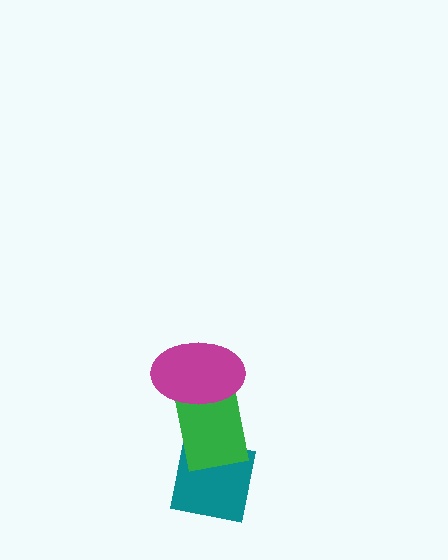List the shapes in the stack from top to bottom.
From top to bottom: the magenta ellipse, the green rectangle, the teal square.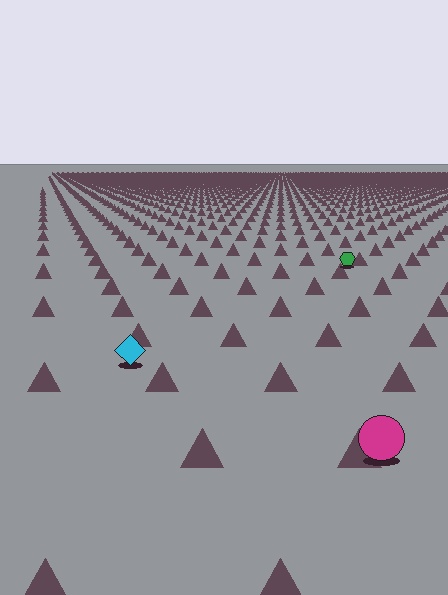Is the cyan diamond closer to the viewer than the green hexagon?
Yes. The cyan diamond is closer — you can tell from the texture gradient: the ground texture is coarser near it.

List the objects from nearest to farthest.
From nearest to farthest: the magenta circle, the cyan diamond, the green hexagon.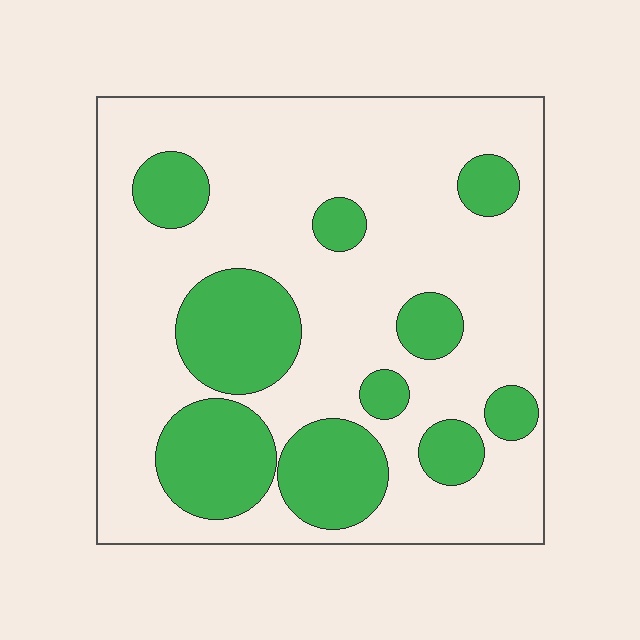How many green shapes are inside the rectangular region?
10.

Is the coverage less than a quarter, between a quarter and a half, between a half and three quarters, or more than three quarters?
Between a quarter and a half.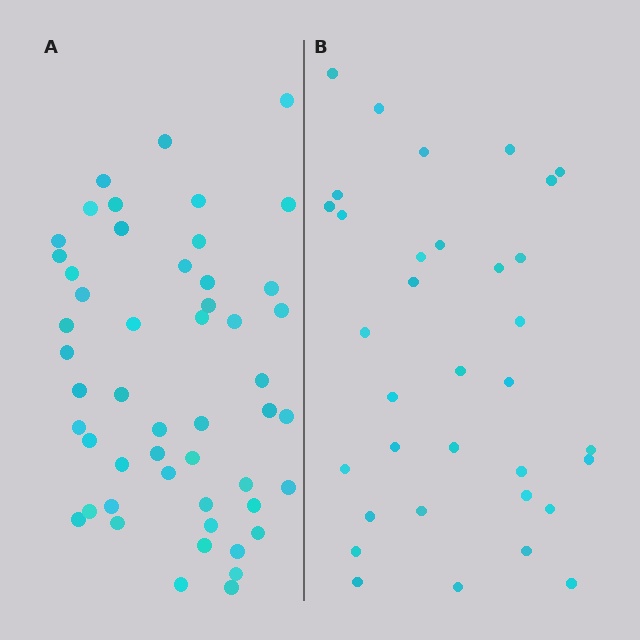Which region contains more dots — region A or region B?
Region A (the left region) has more dots.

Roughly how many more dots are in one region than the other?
Region A has approximately 15 more dots than region B.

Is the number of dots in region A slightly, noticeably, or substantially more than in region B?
Region A has substantially more. The ratio is roughly 1.5 to 1.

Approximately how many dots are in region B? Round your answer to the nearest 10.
About 30 dots. (The exact count is 34, which rounds to 30.)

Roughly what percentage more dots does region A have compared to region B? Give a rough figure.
About 50% more.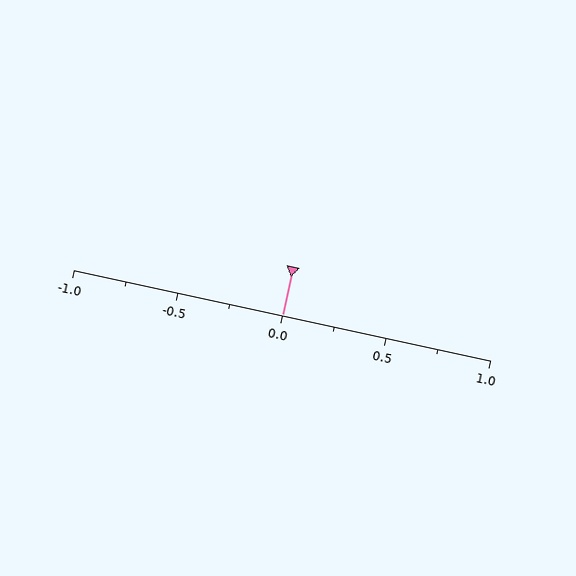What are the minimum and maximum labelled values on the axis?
The axis runs from -1.0 to 1.0.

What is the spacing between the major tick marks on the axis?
The major ticks are spaced 0.5 apart.